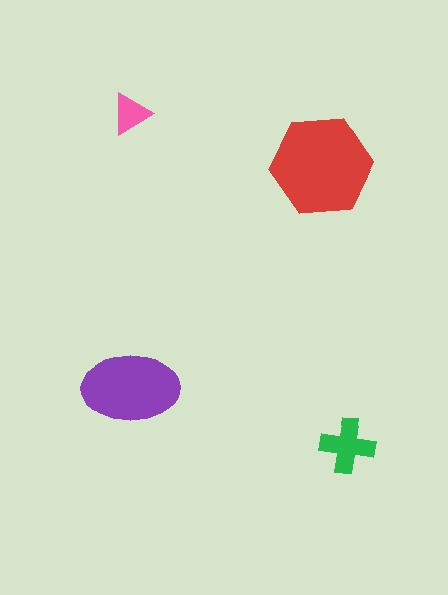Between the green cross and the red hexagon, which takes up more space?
The red hexagon.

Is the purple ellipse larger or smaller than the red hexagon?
Smaller.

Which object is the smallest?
The pink triangle.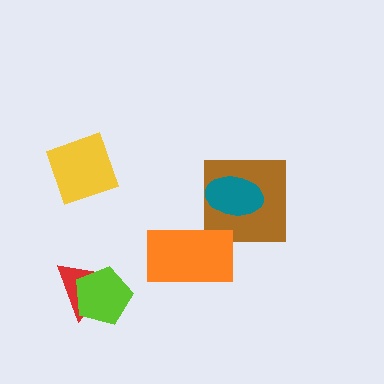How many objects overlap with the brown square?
1 object overlaps with the brown square.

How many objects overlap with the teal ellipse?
1 object overlaps with the teal ellipse.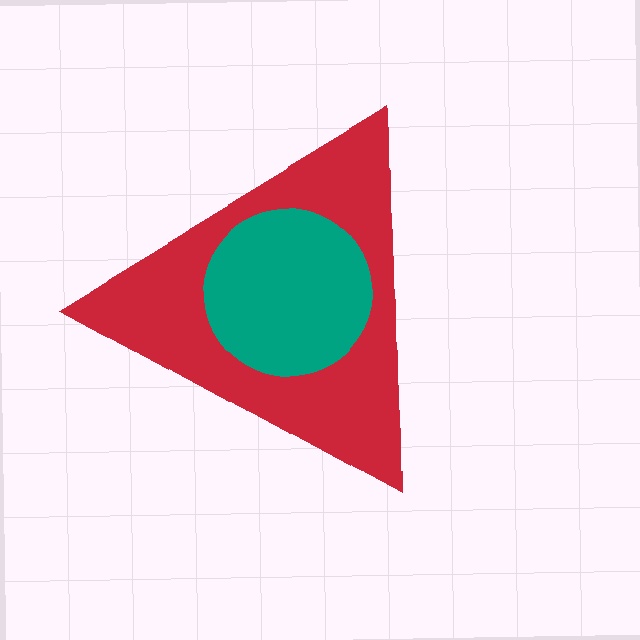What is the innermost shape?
The teal circle.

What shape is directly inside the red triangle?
The teal circle.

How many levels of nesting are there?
2.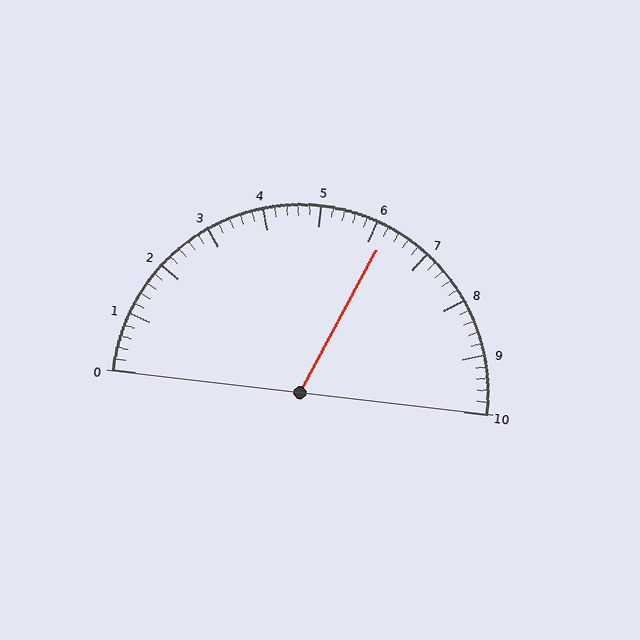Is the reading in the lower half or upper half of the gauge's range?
The reading is in the upper half of the range (0 to 10).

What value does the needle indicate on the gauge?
The needle indicates approximately 6.2.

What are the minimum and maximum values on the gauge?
The gauge ranges from 0 to 10.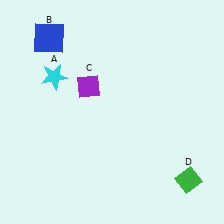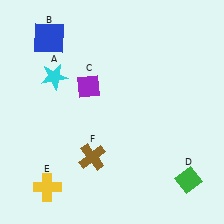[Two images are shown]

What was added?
A yellow cross (E), a brown cross (F) were added in Image 2.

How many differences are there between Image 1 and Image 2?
There are 2 differences between the two images.